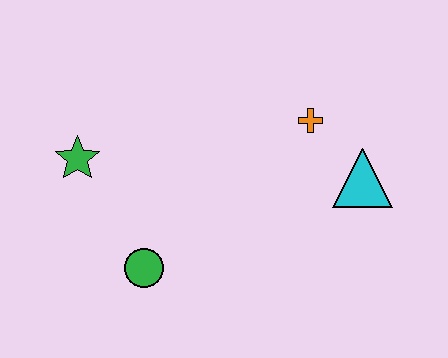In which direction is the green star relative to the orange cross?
The green star is to the left of the orange cross.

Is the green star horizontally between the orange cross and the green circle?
No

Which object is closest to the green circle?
The green star is closest to the green circle.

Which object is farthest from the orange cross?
The green star is farthest from the orange cross.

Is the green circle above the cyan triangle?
No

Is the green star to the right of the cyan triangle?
No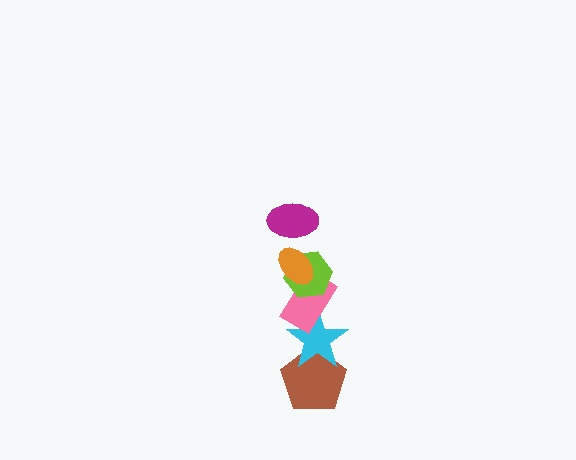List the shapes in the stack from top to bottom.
From top to bottom: the magenta ellipse, the orange ellipse, the lime hexagon, the pink rectangle, the cyan star, the brown pentagon.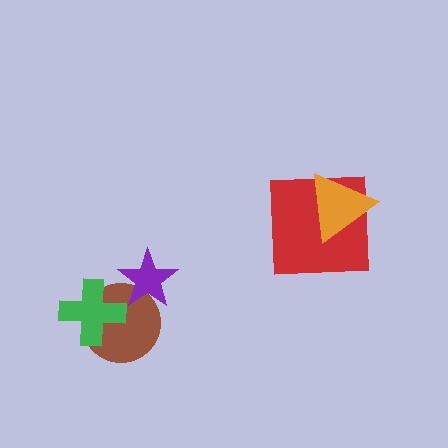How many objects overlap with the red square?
1 object overlaps with the red square.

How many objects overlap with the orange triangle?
1 object overlaps with the orange triangle.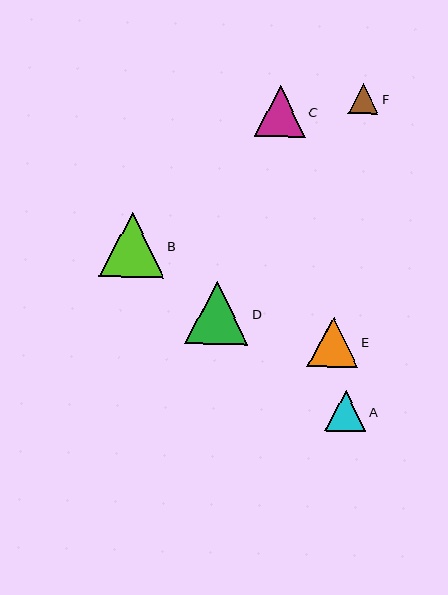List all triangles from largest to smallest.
From largest to smallest: B, D, C, E, A, F.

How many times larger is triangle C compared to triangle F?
Triangle C is approximately 1.7 times the size of triangle F.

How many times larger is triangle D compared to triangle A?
Triangle D is approximately 1.5 times the size of triangle A.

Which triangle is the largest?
Triangle B is the largest with a size of approximately 65 pixels.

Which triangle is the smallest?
Triangle F is the smallest with a size of approximately 30 pixels.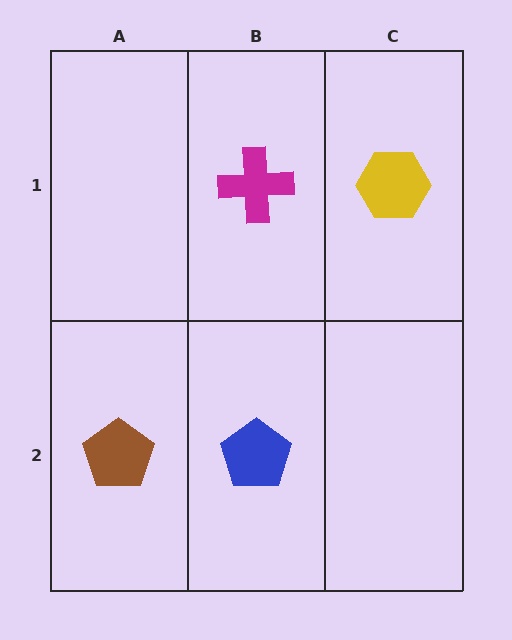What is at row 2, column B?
A blue pentagon.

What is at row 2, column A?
A brown pentagon.